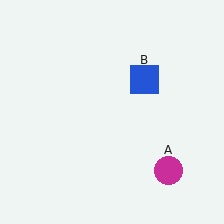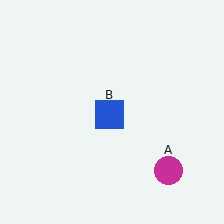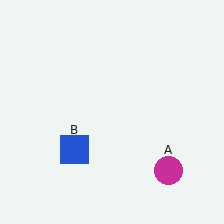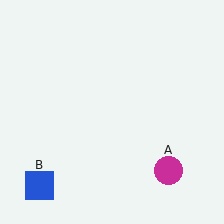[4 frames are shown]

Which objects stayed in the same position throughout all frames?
Magenta circle (object A) remained stationary.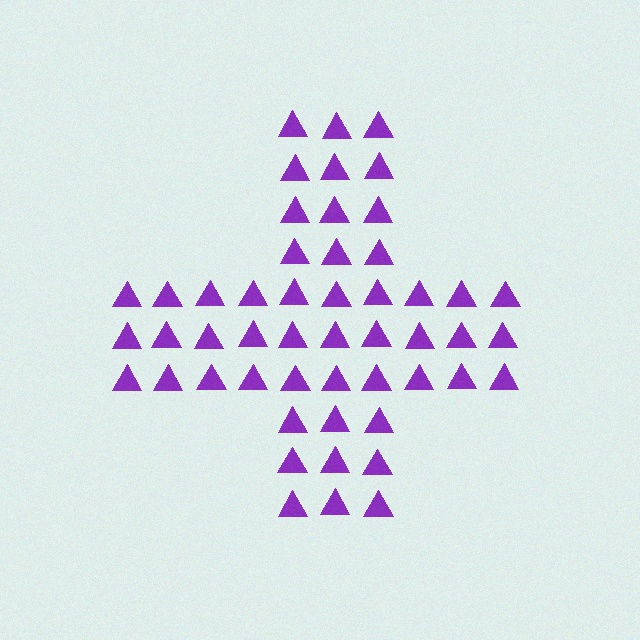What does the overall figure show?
The overall figure shows a cross.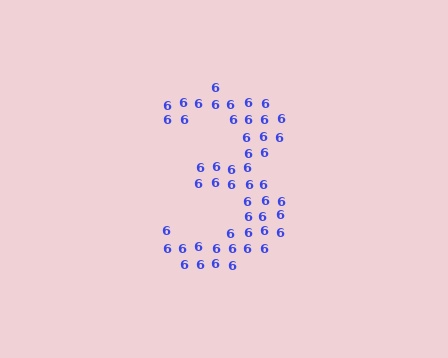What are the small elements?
The small elements are digit 6's.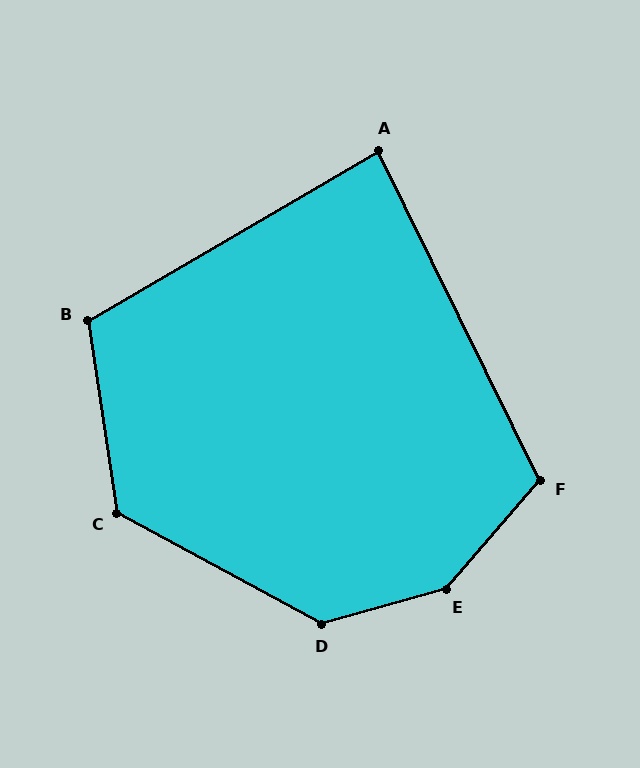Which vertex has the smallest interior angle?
A, at approximately 86 degrees.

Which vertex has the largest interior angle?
E, at approximately 147 degrees.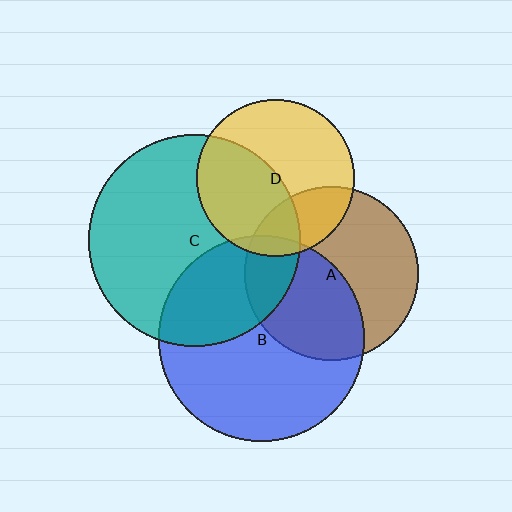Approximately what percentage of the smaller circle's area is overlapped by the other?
Approximately 20%.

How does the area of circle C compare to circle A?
Approximately 1.5 times.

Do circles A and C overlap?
Yes.